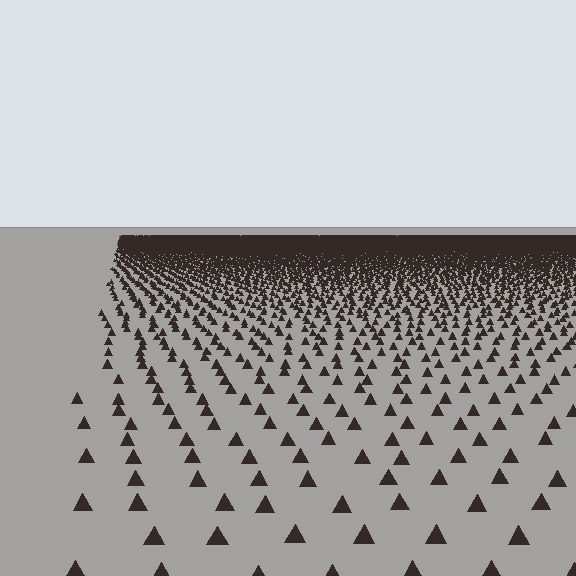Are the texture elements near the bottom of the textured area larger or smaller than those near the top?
Larger. Near the bottom, elements are closer to the viewer and appear at a bigger on-screen size.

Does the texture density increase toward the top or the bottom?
Density increases toward the top.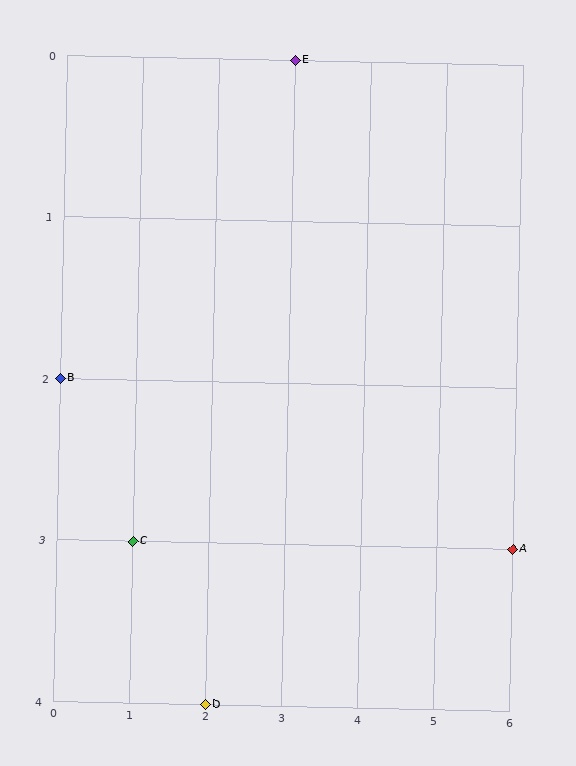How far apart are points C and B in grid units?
Points C and B are 1 column and 1 row apart (about 1.4 grid units diagonally).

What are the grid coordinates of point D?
Point D is at grid coordinates (2, 4).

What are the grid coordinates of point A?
Point A is at grid coordinates (6, 3).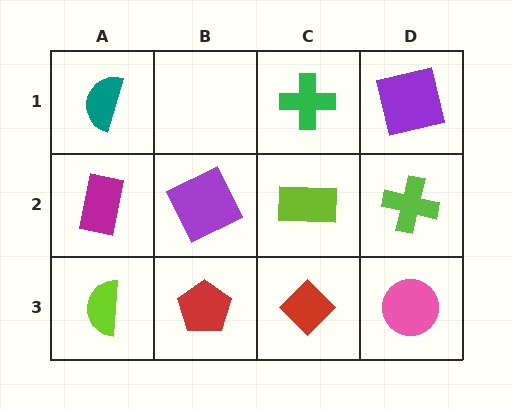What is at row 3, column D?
A pink circle.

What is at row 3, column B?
A red pentagon.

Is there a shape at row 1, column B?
No, that cell is empty.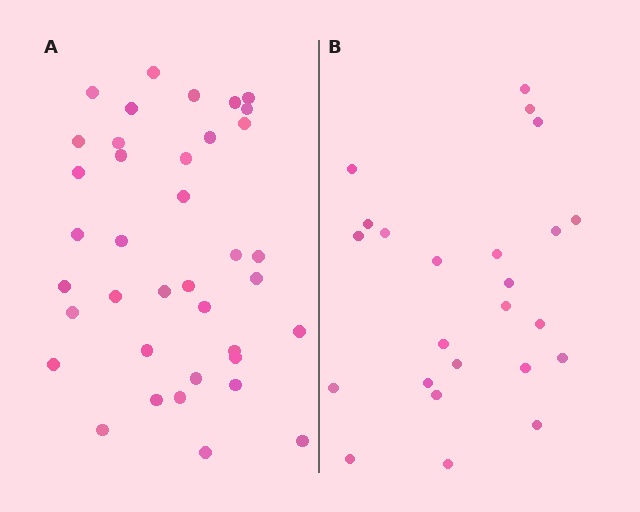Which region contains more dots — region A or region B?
Region A (the left region) has more dots.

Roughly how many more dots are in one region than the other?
Region A has approximately 15 more dots than region B.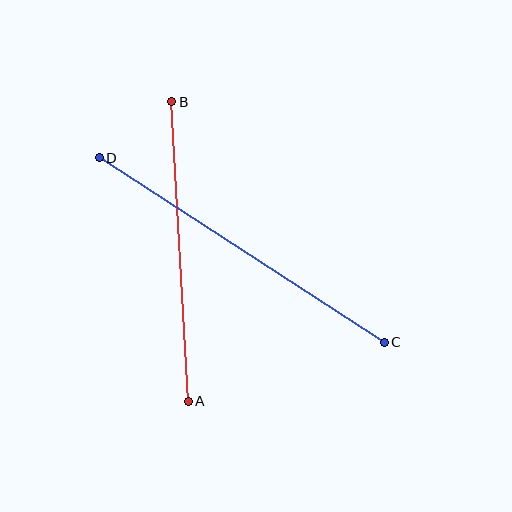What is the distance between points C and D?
The distance is approximately 339 pixels.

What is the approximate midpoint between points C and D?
The midpoint is at approximately (242, 250) pixels.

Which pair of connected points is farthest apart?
Points C and D are farthest apart.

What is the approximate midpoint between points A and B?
The midpoint is at approximately (180, 252) pixels.